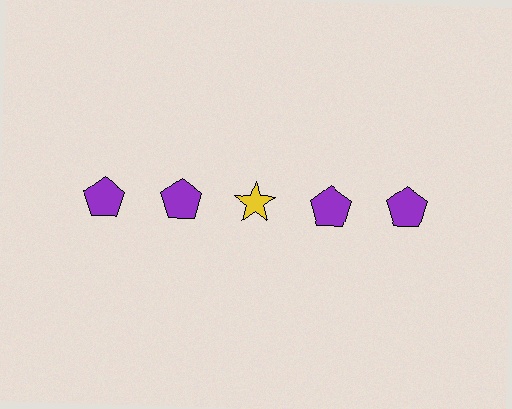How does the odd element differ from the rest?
It differs in both color (yellow instead of purple) and shape (star instead of pentagon).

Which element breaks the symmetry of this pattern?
The yellow star in the top row, center column breaks the symmetry. All other shapes are purple pentagons.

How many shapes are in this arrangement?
There are 5 shapes arranged in a grid pattern.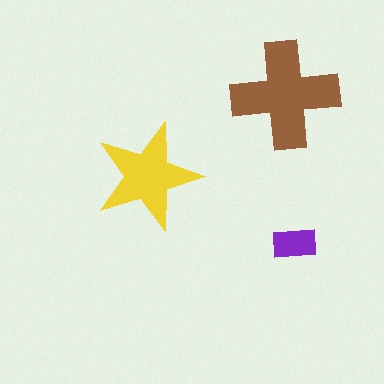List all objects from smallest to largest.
The purple rectangle, the yellow star, the brown cross.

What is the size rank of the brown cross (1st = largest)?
1st.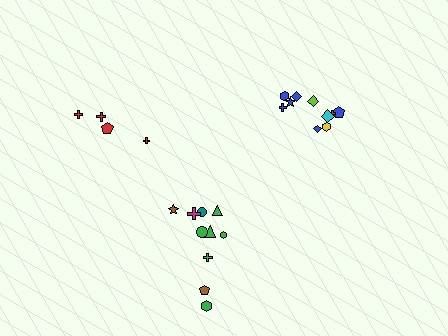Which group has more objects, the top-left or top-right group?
The top-right group.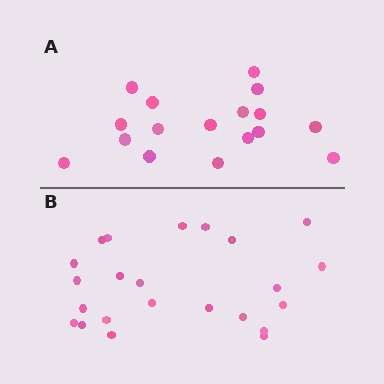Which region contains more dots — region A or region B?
Region B (the bottom region) has more dots.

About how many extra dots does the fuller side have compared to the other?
Region B has about 6 more dots than region A.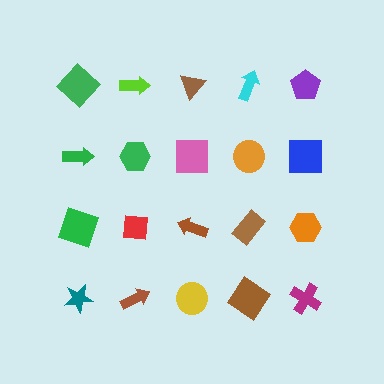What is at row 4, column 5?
A magenta cross.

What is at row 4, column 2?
A brown arrow.